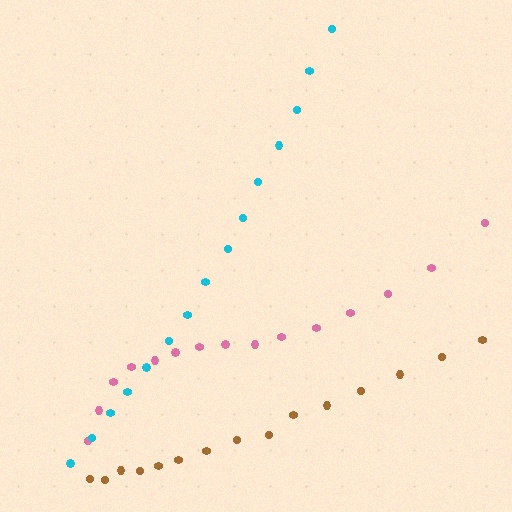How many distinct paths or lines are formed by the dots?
There are 3 distinct paths.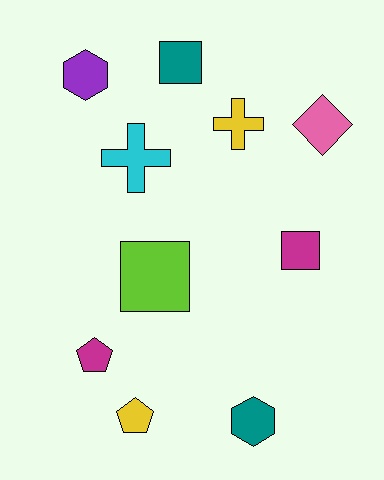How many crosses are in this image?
There are 2 crosses.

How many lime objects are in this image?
There is 1 lime object.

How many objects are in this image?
There are 10 objects.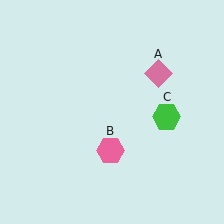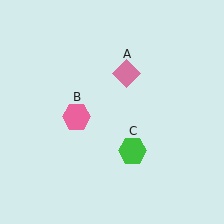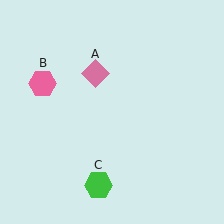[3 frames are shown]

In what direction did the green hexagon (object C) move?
The green hexagon (object C) moved down and to the left.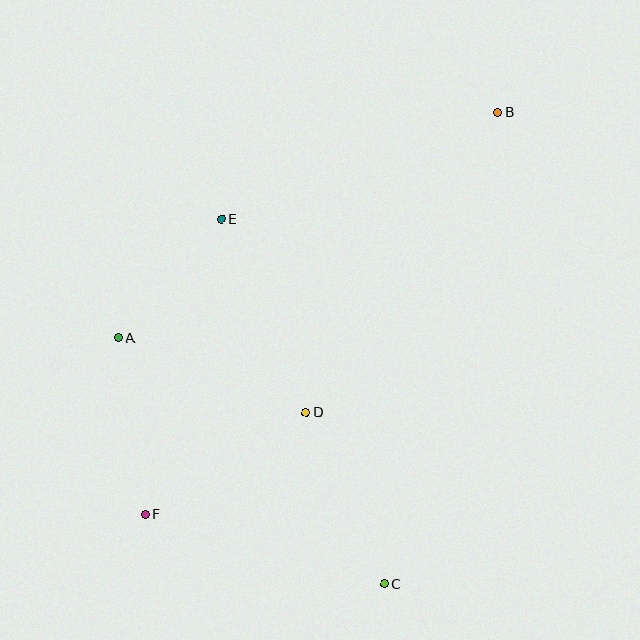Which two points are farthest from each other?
Points B and F are farthest from each other.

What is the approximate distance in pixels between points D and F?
The distance between D and F is approximately 191 pixels.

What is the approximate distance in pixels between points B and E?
The distance between B and E is approximately 296 pixels.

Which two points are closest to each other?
Points A and E are closest to each other.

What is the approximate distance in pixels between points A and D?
The distance between A and D is approximately 202 pixels.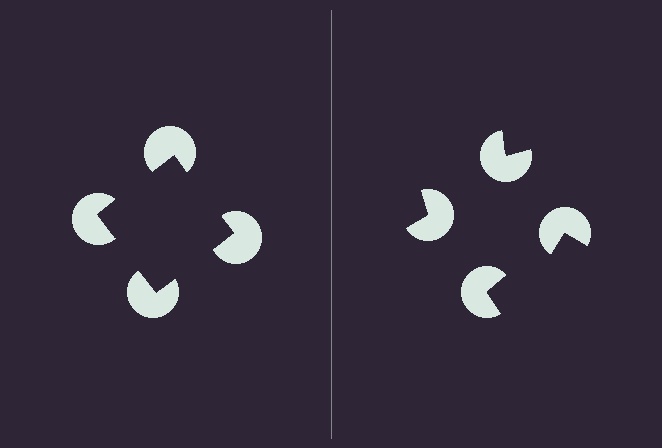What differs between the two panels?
The pac-man discs are positioned identically on both sides; only the wedge orientations differ. On the left they align to a square; on the right they are misaligned.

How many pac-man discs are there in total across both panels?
8 — 4 on each side.